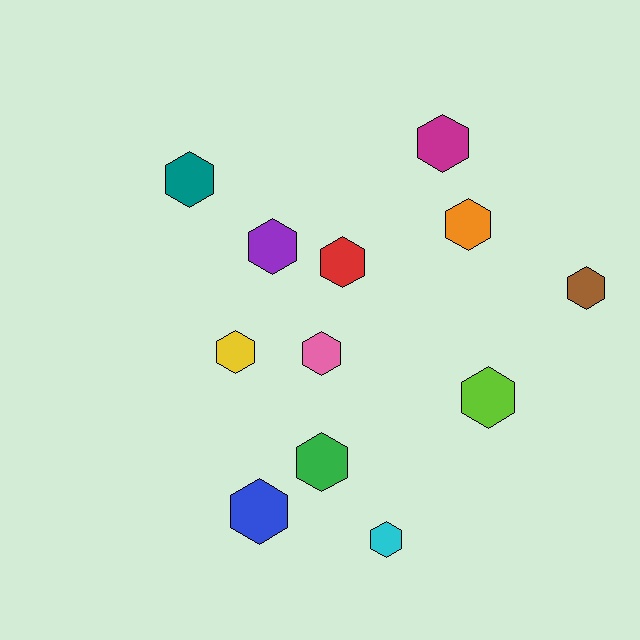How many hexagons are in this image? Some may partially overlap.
There are 12 hexagons.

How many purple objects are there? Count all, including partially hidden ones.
There is 1 purple object.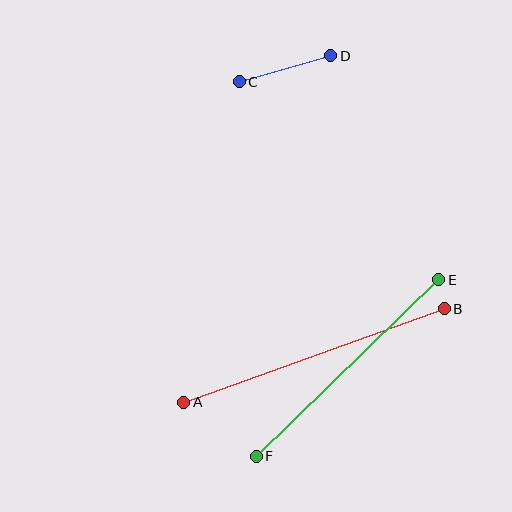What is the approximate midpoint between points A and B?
The midpoint is at approximately (314, 355) pixels.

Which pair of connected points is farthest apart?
Points A and B are farthest apart.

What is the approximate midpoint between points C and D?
The midpoint is at approximately (285, 69) pixels.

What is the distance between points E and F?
The distance is approximately 254 pixels.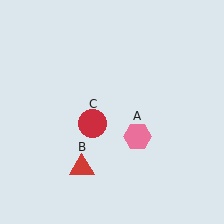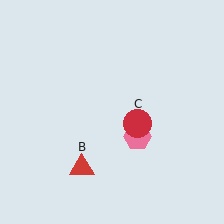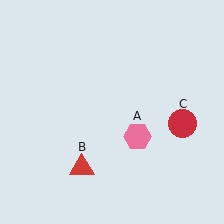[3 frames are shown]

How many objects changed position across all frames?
1 object changed position: red circle (object C).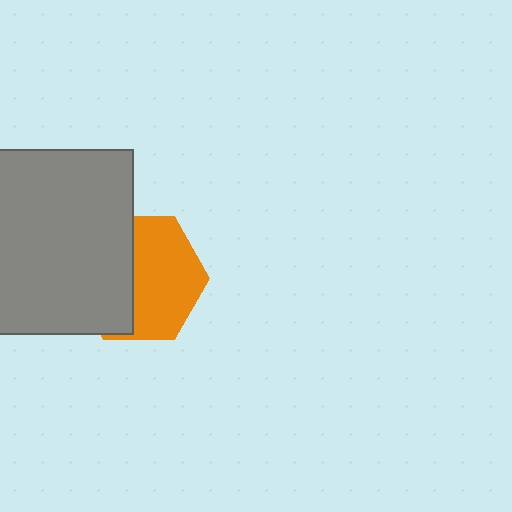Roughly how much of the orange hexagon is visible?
About half of it is visible (roughly 56%).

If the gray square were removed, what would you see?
You would see the complete orange hexagon.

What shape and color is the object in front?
The object in front is a gray square.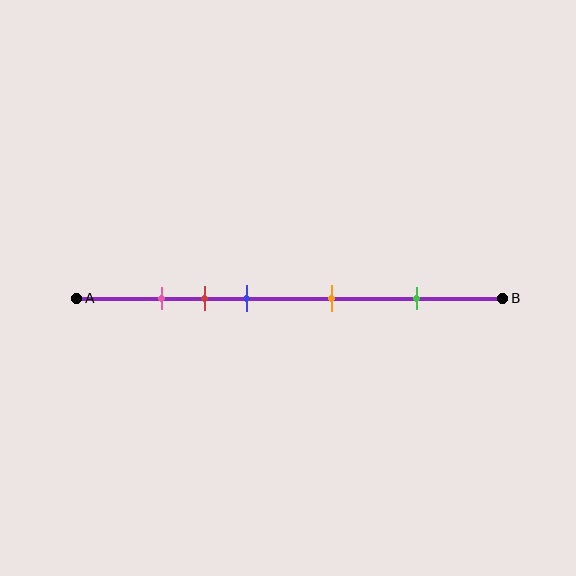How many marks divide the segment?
There are 5 marks dividing the segment.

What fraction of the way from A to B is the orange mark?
The orange mark is approximately 60% (0.6) of the way from A to B.